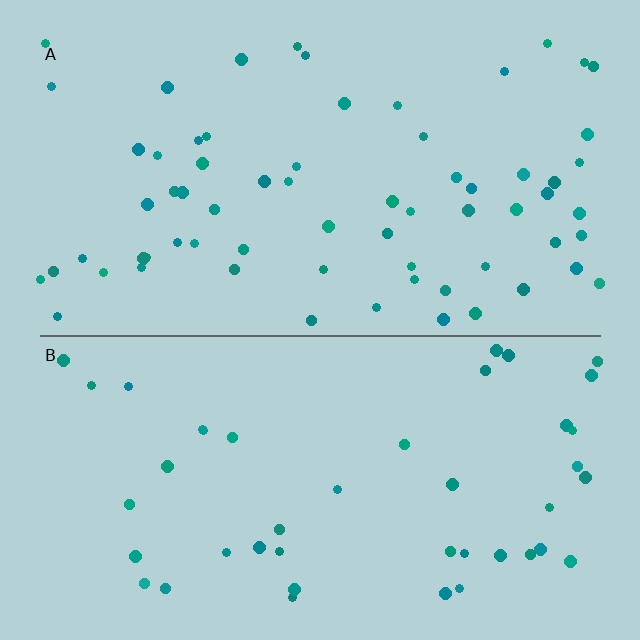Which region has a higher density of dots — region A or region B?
A (the top).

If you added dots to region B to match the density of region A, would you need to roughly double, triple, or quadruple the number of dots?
Approximately double.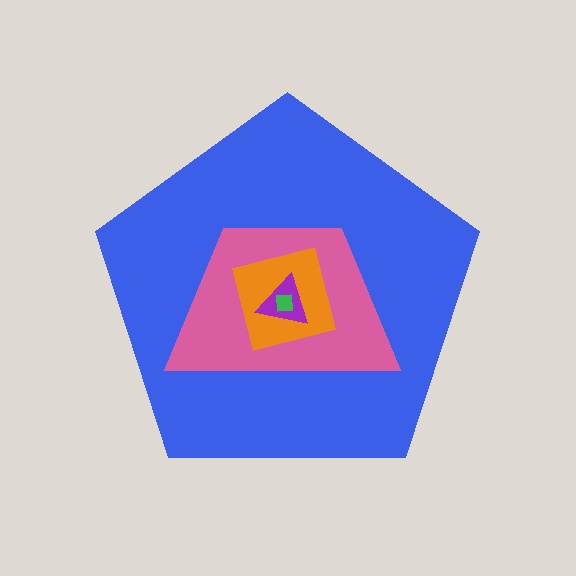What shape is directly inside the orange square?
The purple triangle.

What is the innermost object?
The green square.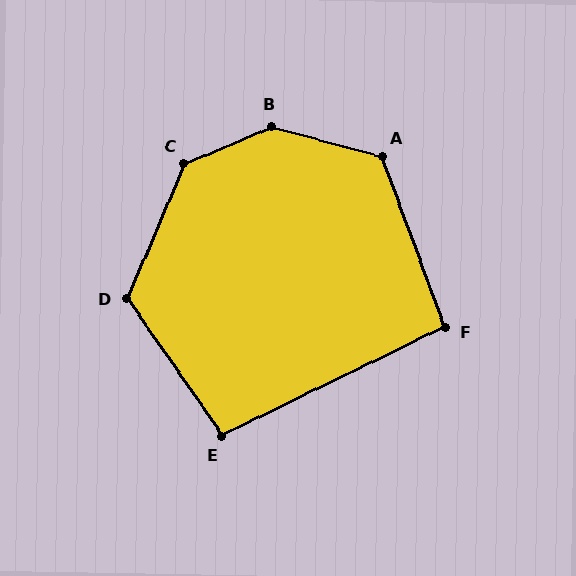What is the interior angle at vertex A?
Approximately 125 degrees (obtuse).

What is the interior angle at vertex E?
Approximately 99 degrees (obtuse).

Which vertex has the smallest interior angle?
F, at approximately 96 degrees.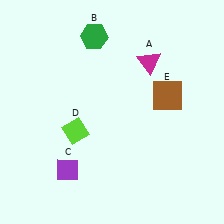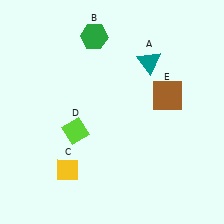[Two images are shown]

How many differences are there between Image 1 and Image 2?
There are 2 differences between the two images.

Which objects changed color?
A changed from magenta to teal. C changed from purple to yellow.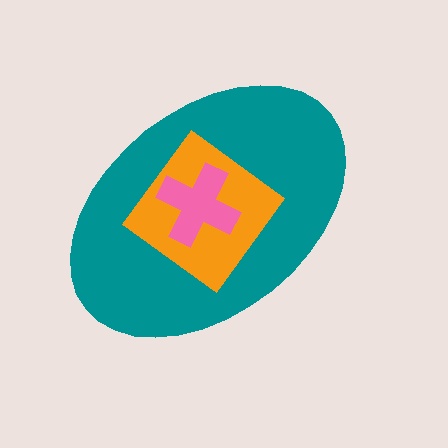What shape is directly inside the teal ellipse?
The orange diamond.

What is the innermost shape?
The pink cross.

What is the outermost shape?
The teal ellipse.